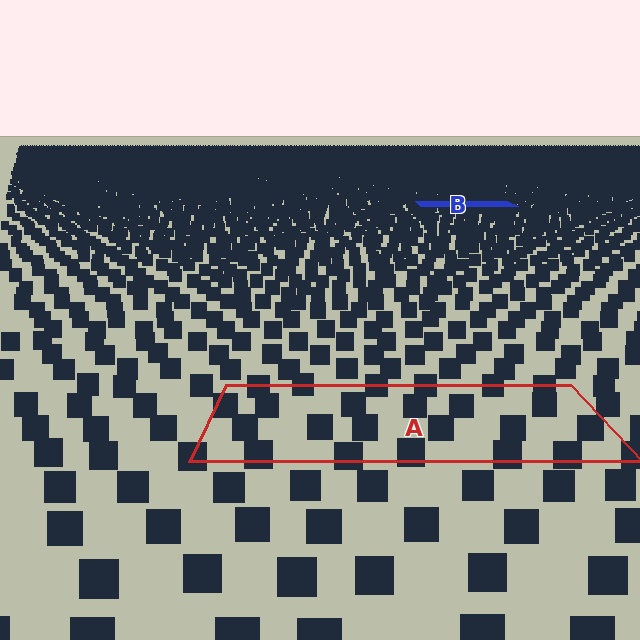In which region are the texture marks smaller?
The texture marks are smaller in region B, because it is farther away.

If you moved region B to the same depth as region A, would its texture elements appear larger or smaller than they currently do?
They would appear larger. At a closer depth, the same texture elements are projected at a bigger on-screen size.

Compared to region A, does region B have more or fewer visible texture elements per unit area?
Region B has more texture elements per unit area — they are packed more densely because it is farther away.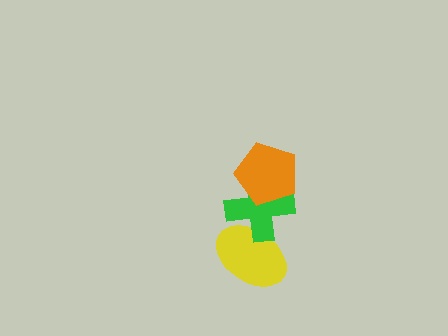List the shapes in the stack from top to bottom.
From top to bottom: the orange pentagon, the green cross, the yellow ellipse.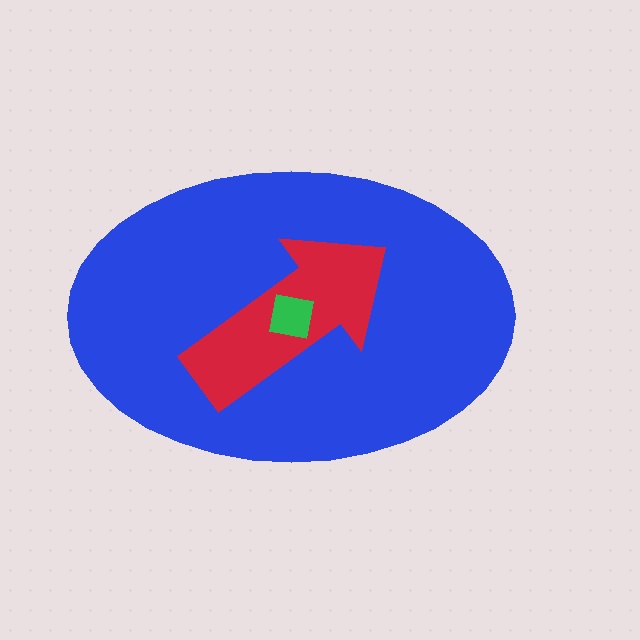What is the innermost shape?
The green square.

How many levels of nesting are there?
3.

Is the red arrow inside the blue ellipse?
Yes.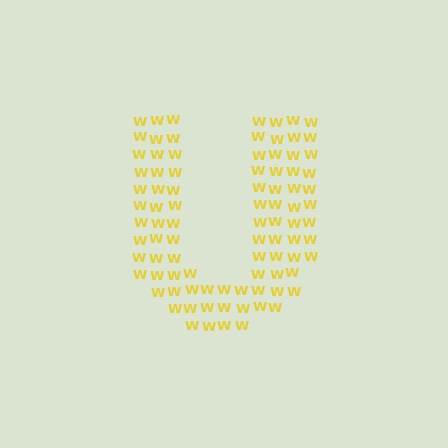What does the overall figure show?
The overall figure shows the letter U.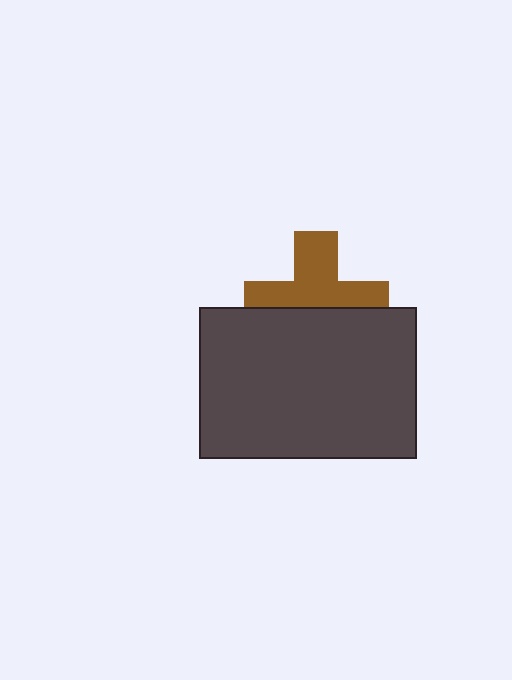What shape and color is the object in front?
The object in front is a dark gray rectangle.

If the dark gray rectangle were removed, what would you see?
You would see the complete brown cross.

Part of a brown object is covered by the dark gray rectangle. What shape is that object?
It is a cross.